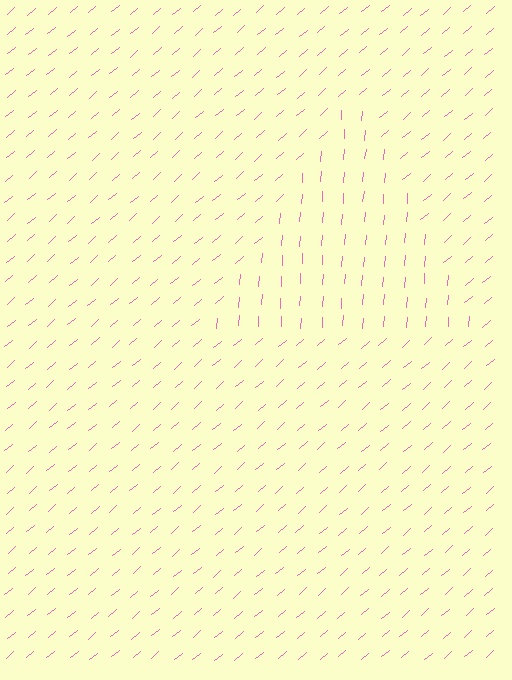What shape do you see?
I see a triangle.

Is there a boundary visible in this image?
Yes, there is a texture boundary formed by a change in line orientation.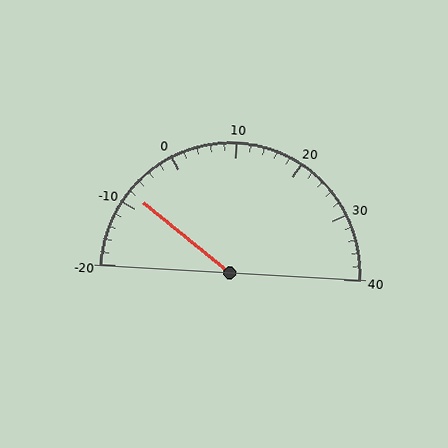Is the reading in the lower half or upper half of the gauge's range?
The reading is in the lower half of the range (-20 to 40).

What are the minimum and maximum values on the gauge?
The gauge ranges from -20 to 40.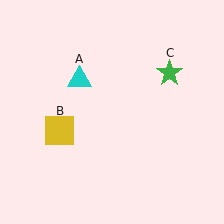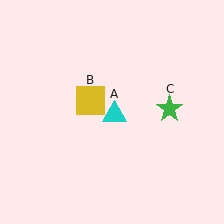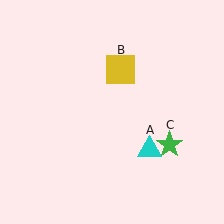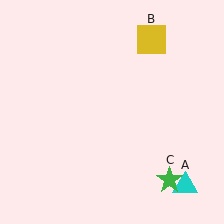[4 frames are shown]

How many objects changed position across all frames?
3 objects changed position: cyan triangle (object A), yellow square (object B), green star (object C).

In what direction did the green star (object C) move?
The green star (object C) moved down.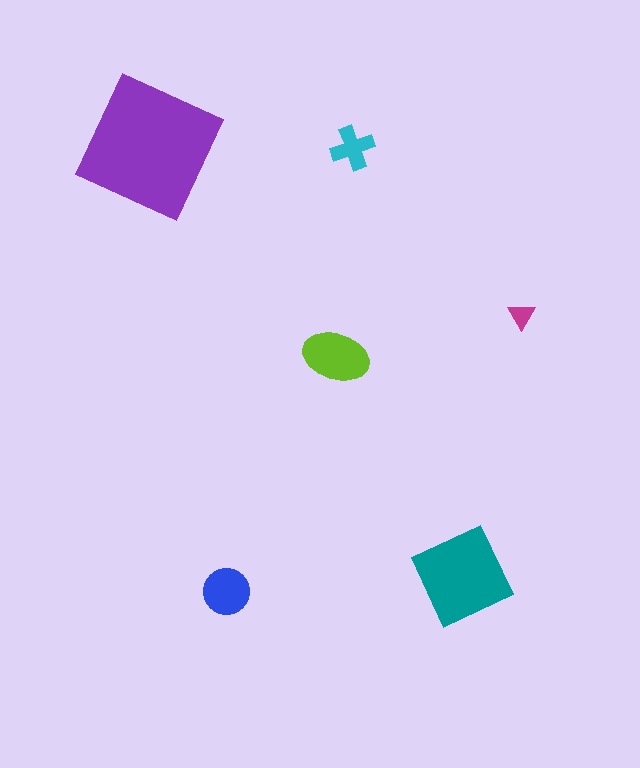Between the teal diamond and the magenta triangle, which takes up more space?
The teal diamond.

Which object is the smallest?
The magenta triangle.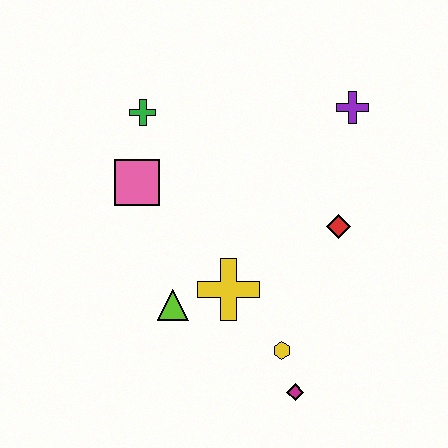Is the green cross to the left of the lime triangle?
Yes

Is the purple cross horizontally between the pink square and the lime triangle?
No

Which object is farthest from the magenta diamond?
The green cross is farthest from the magenta diamond.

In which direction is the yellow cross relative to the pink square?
The yellow cross is below the pink square.